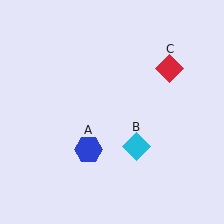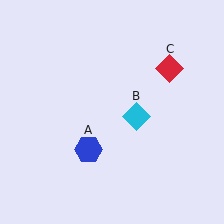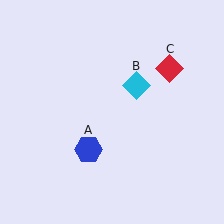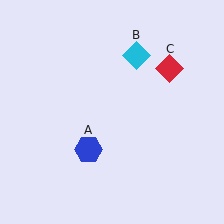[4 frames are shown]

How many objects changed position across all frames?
1 object changed position: cyan diamond (object B).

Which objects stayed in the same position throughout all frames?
Blue hexagon (object A) and red diamond (object C) remained stationary.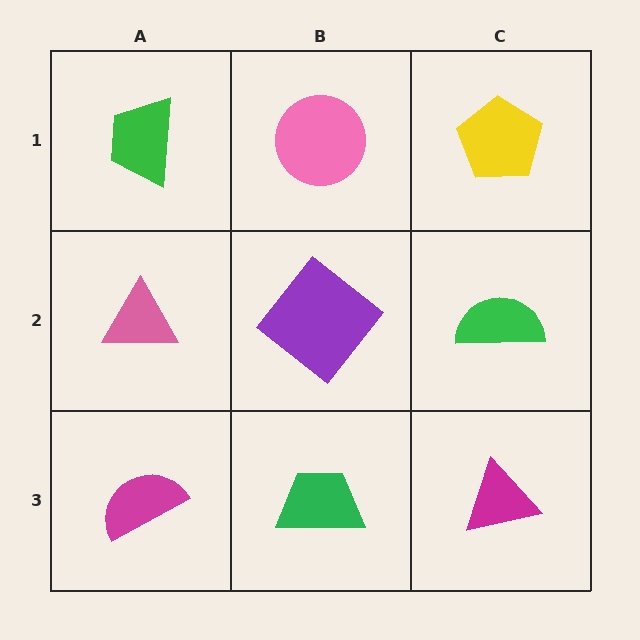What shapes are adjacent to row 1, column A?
A pink triangle (row 2, column A), a pink circle (row 1, column B).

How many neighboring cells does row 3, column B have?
3.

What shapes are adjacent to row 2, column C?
A yellow pentagon (row 1, column C), a magenta triangle (row 3, column C), a purple diamond (row 2, column B).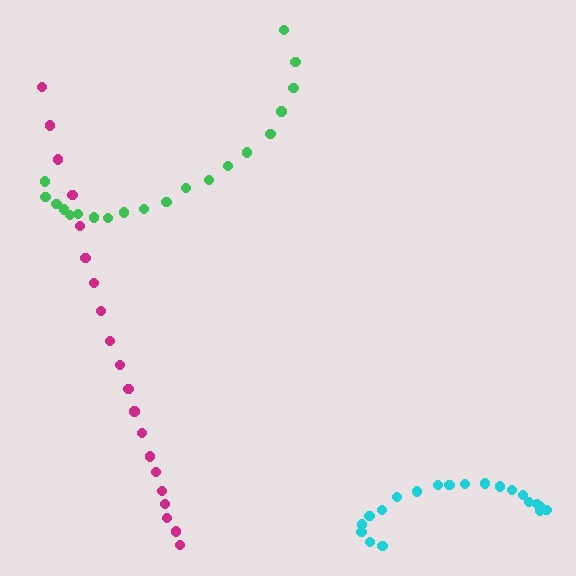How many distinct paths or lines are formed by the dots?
There are 3 distinct paths.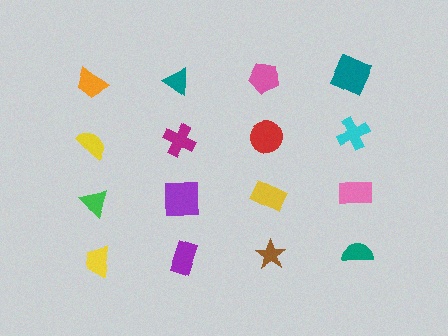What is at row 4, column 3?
A brown star.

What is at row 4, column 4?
A teal semicircle.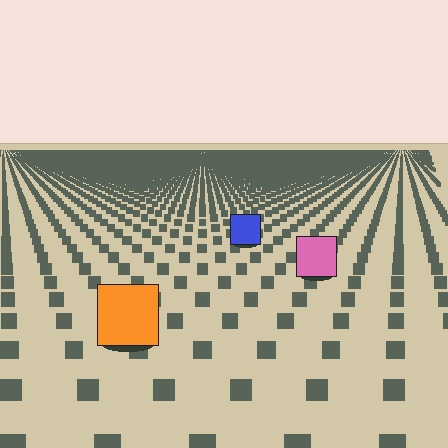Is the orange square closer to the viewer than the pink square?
Yes. The orange square is closer — you can tell from the texture gradient: the ground texture is coarser near it.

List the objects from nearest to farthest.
From nearest to farthest: the orange square, the pink square, the blue square.